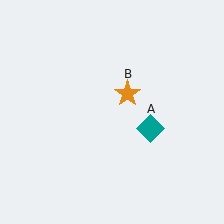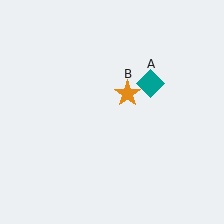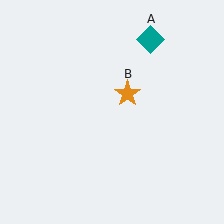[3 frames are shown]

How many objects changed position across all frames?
1 object changed position: teal diamond (object A).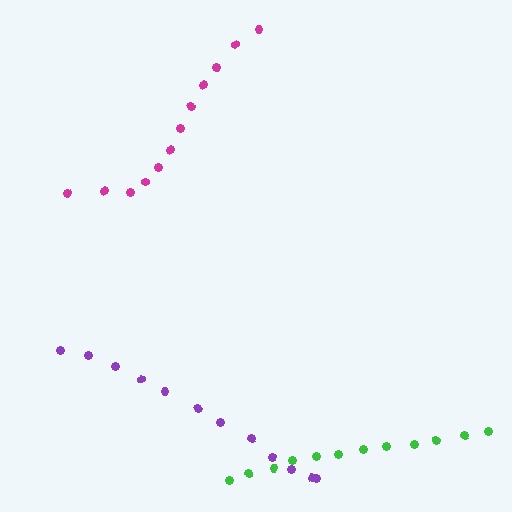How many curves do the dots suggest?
There are 3 distinct paths.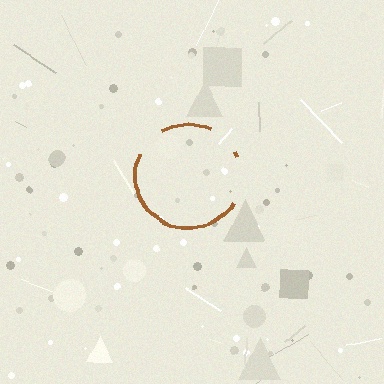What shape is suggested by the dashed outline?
The dashed outline suggests a circle.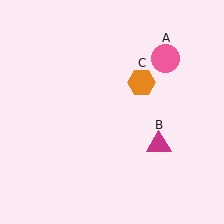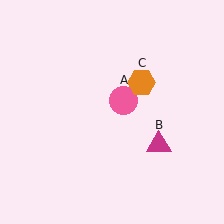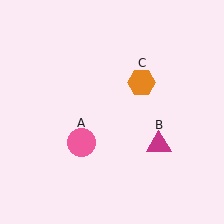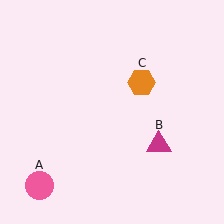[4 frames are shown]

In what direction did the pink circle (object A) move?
The pink circle (object A) moved down and to the left.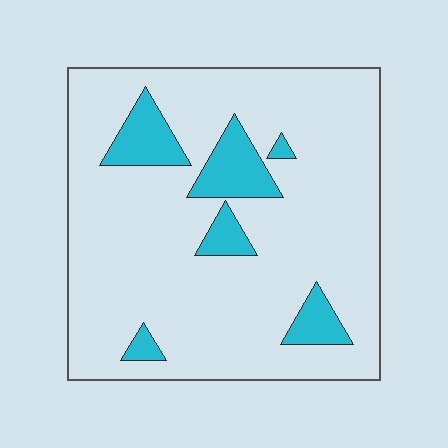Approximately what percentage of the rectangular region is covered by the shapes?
Approximately 15%.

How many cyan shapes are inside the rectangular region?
6.